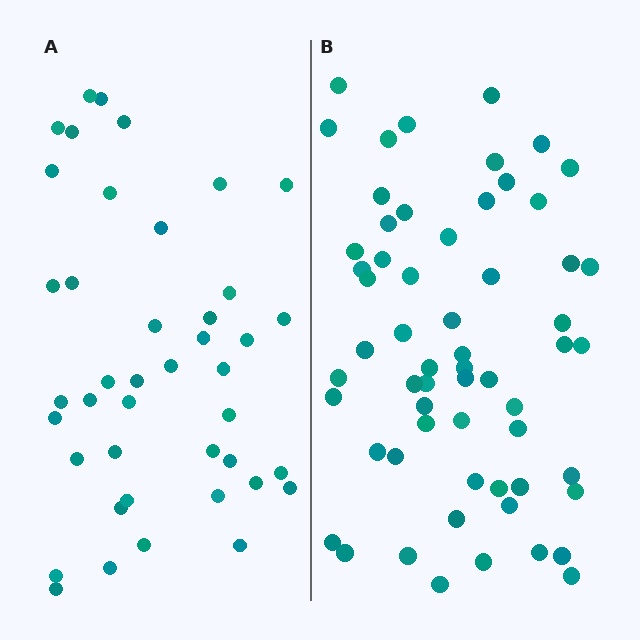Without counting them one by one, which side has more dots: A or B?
Region B (the right region) has more dots.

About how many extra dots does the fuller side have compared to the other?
Region B has approximately 20 more dots than region A.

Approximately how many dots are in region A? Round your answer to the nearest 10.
About 40 dots. (The exact count is 42, which rounds to 40.)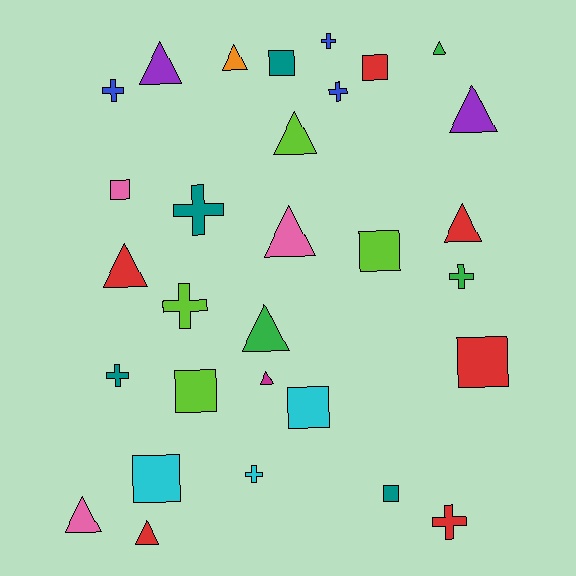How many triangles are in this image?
There are 12 triangles.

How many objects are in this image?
There are 30 objects.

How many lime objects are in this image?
There are 4 lime objects.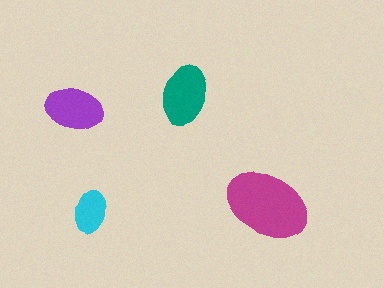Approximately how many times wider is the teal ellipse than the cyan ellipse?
About 1.5 times wider.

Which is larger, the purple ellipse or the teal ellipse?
The teal one.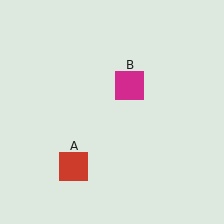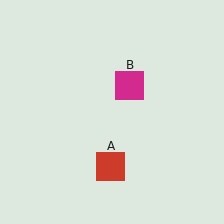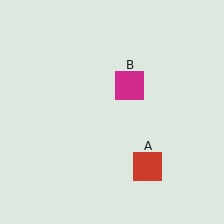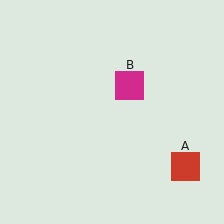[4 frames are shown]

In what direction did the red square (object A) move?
The red square (object A) moved right.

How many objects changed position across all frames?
1 object changed position: red square (object A).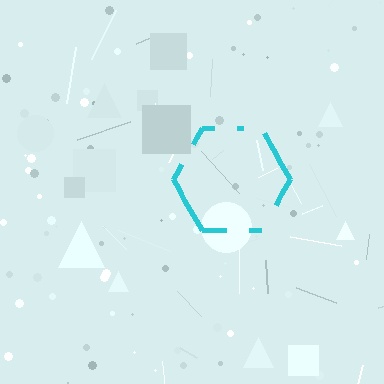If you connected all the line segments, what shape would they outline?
They would outline a hexagon.